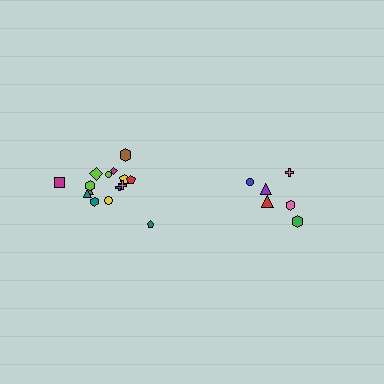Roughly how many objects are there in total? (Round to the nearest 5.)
Roughly 20 objects in total.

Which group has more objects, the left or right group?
The left group.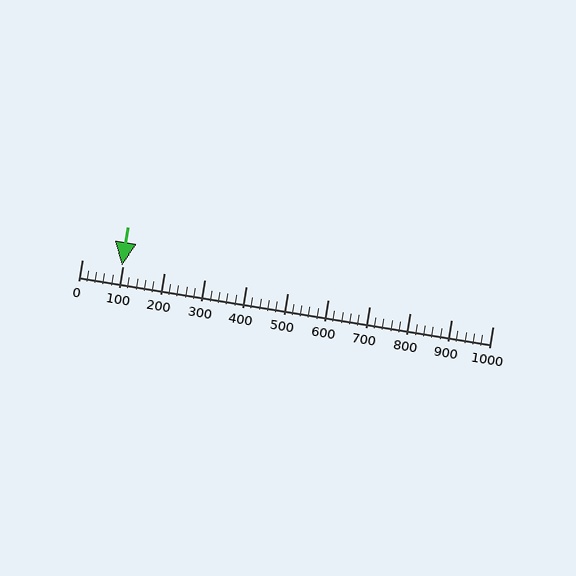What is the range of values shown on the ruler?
The ruler shows values from 0 to 1000.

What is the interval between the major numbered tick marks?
The major tick marks are spaced 100 units apart.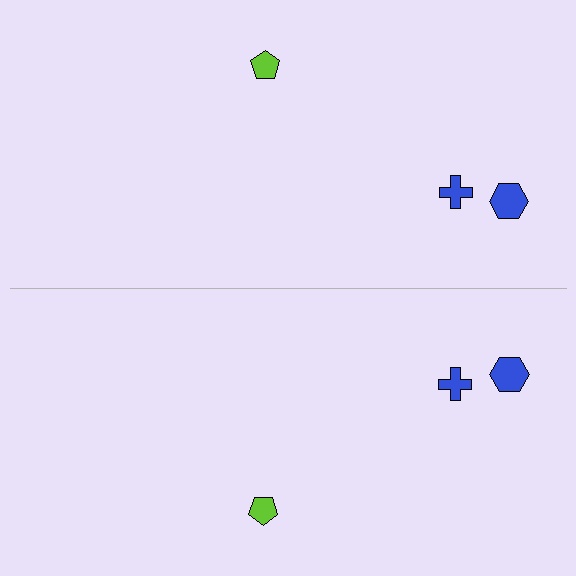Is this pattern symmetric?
Yes, this pattern has bilateral (reflection) symmetry.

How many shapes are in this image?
There are 6 shapes in this image.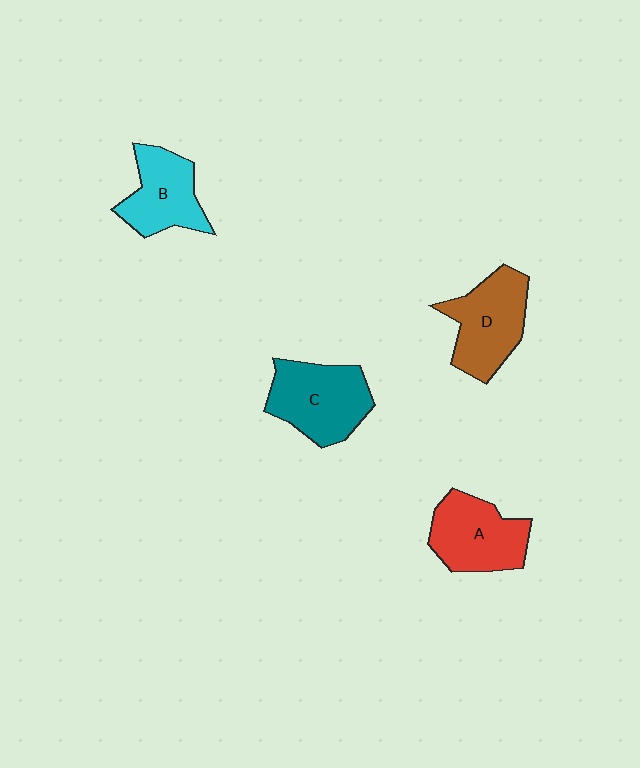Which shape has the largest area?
Shape C (teal).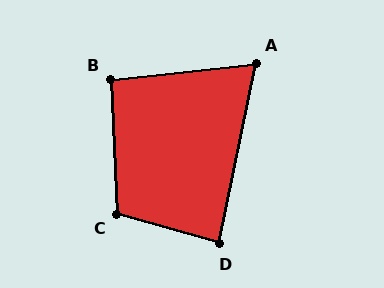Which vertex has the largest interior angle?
C, at approximately 108 degrees.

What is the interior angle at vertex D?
Approximately 86 degrees (approximately right).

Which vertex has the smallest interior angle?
A, at approximately 72 degrees.